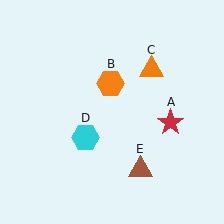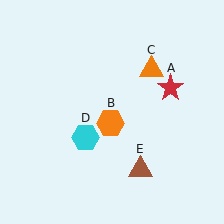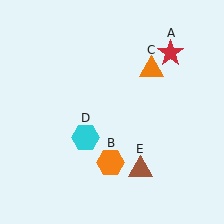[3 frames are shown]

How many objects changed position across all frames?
2 objects changed position: red star (object A), orange hexagon (object B).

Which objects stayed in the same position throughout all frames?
Orange triangle (object C) and cyan hexagon (object D) and brown triangle (object E) remained stationary.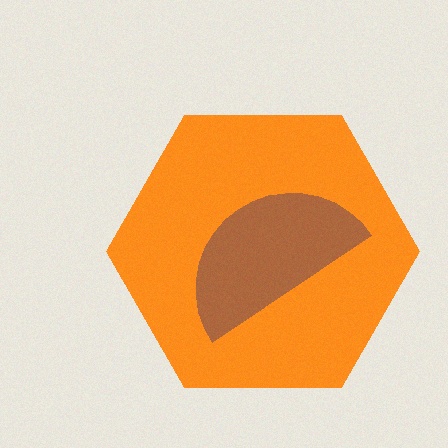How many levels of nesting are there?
2.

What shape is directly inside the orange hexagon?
The brown semicircle.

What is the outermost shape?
The orange hexagon.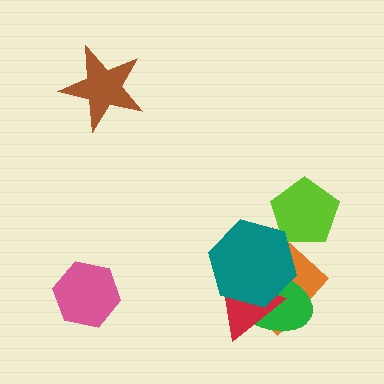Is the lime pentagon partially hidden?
Yes, it is partially covered by another shape.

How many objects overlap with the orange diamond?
3 objects overlap with the orange diamond.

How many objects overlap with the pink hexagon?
0 objects overlap with the pink hexagon.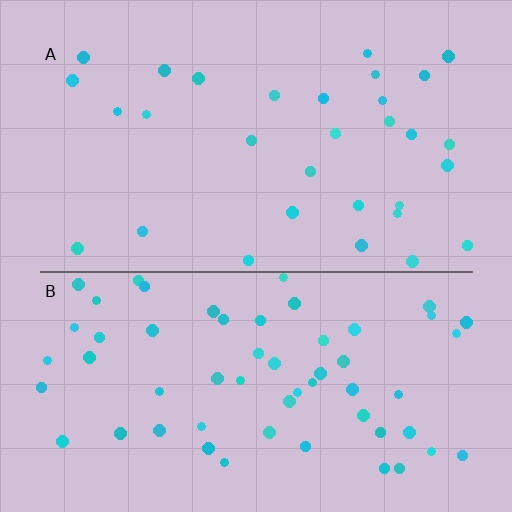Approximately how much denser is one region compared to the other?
Approximately 1.9× — region B over region A.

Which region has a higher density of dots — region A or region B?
B (the bottom).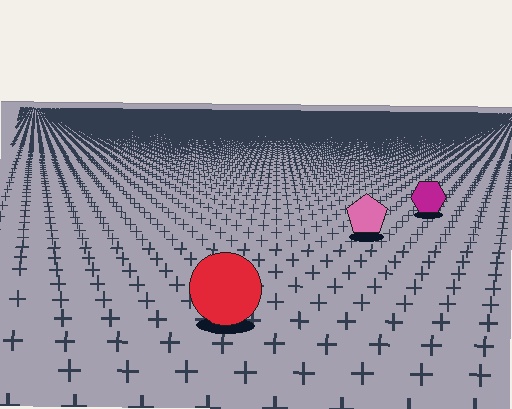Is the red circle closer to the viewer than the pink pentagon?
Yes. The red circle is closer — you can tell from the texture gradient: the ground texture is coarser near it.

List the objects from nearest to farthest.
From nearest to farthest: the red circle, the pink pentagon, the magenta hexagon.